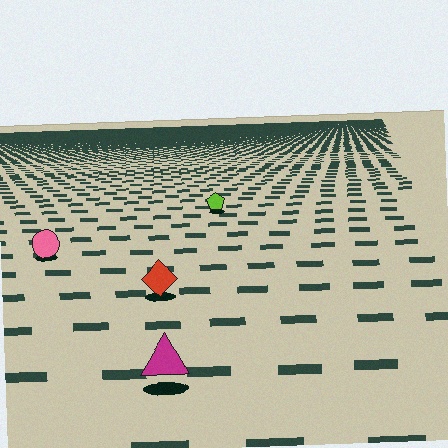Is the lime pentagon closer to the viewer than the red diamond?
No. The red diamond is closer — you can tell from the texture gradient: the ground texture is coarser near it.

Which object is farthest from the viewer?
The lime pentagon is farthest from the viewer. It appears smaller and the ground texture around it is denser.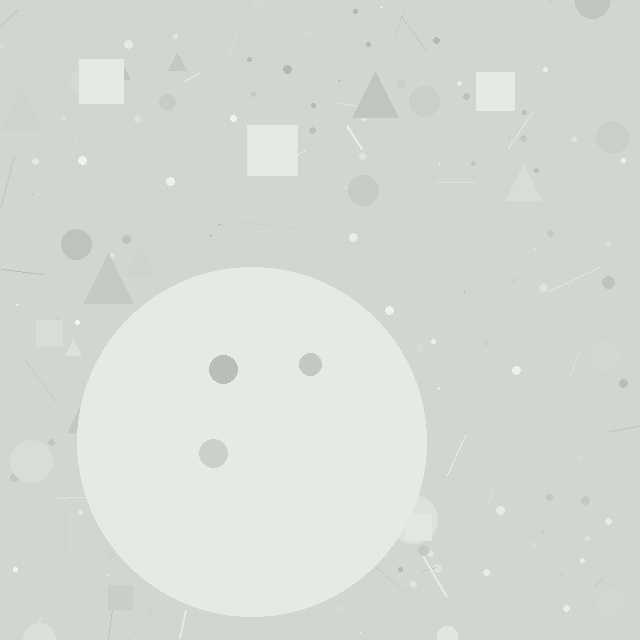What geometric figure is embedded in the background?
A circle is embedded in the background.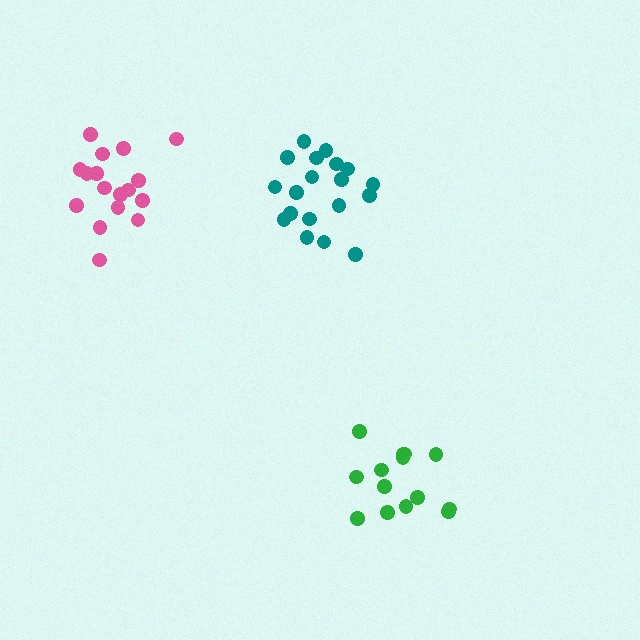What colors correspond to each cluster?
The clusters are colored: green, teal, pink.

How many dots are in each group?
Group 1: 14 dots, Group 2: 19 dots, Group 3: 17 dots (50 total).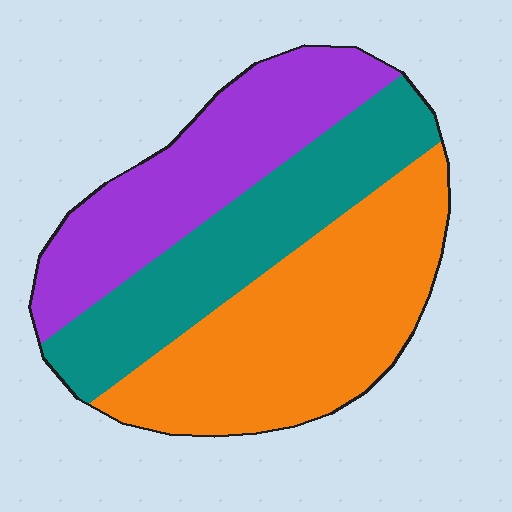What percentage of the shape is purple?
Purple covers 30% of the shape.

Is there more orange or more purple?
Orange.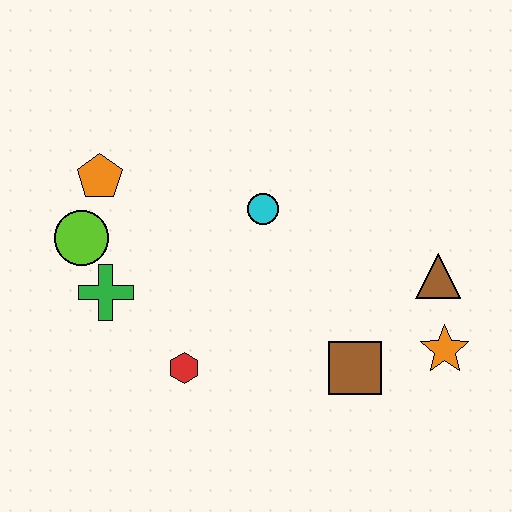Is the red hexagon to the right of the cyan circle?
No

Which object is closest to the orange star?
The brown triangle is closest to the orange star.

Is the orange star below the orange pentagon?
Yes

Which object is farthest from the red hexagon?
The brown triangle is farthest from the red hexagon.